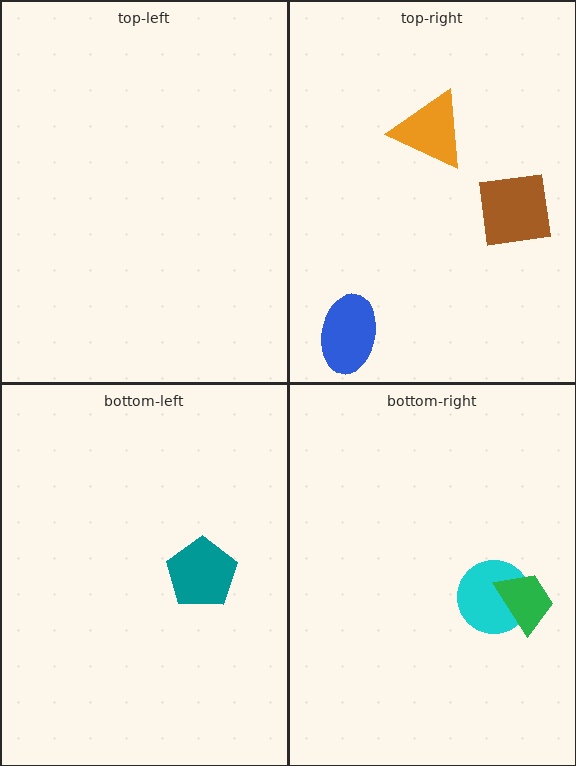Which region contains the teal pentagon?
The bottom-left region.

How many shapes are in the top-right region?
3.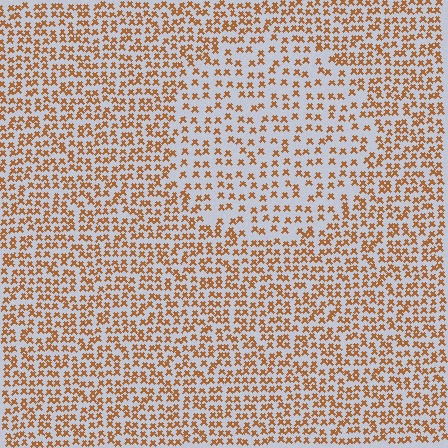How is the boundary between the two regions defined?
The boundary is defined by a change in element density (approximately 1.7x ratio). All elements are the same color, size, and shape.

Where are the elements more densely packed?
The elements are more densely packed outside the circle boundary.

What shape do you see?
I see a circle.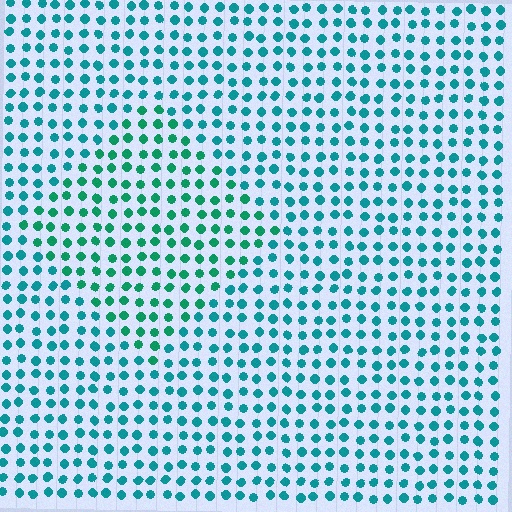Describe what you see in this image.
The image is filled with small teal elements in a uniform arrangement. A diamond-shaped region is visible where the elements are tinted to a slightly different hue, forming a subtle color boundary.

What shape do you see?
I see a diamond.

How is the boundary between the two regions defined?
The boundary is defined purely by a slight shift in hue (about 25 degrees). Spacing, size, and orientation are identical on both sides.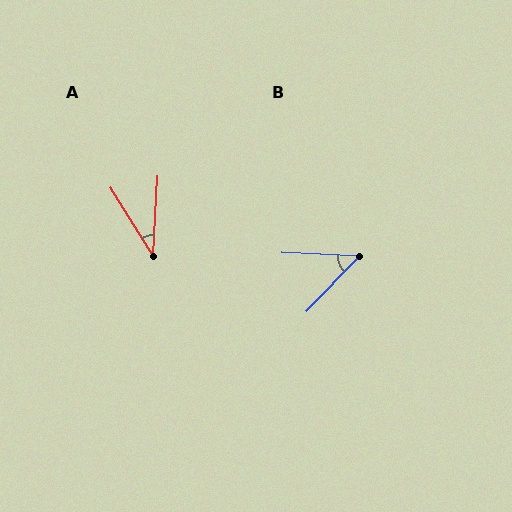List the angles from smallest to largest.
A (35°), B (49°).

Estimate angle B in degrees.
Approximately 49 degrees.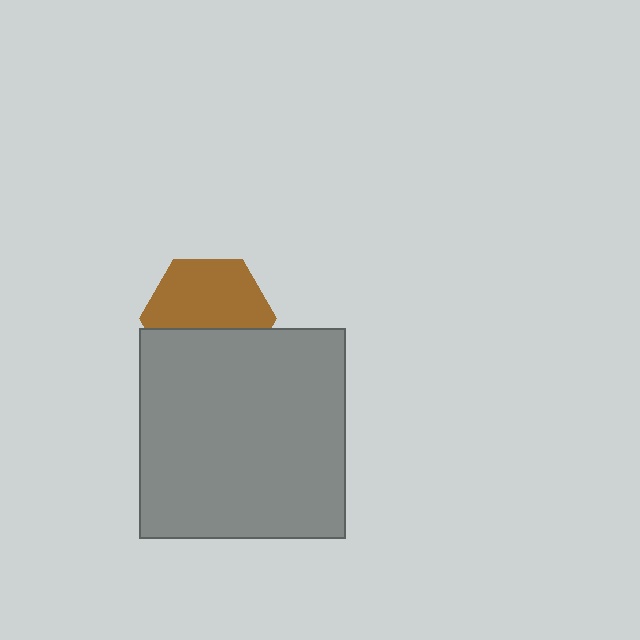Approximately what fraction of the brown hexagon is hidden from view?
Roughly 40% of the brown hexagon is hidden behind the gray rectangle.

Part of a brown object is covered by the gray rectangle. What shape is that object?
It is a hexagon.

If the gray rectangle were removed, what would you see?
You would see the complete brown hexagon.